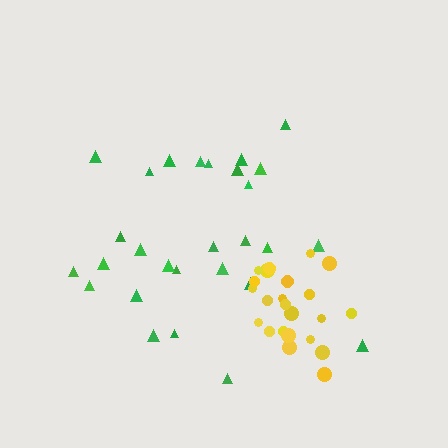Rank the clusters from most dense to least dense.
yellow, green.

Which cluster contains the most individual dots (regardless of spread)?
Green (28).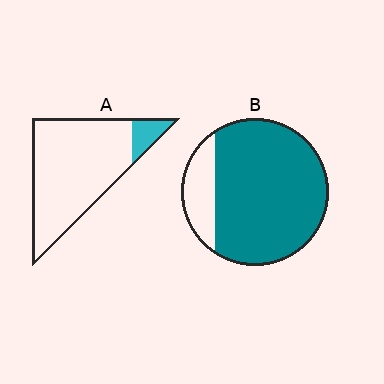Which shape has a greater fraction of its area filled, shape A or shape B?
Shape B.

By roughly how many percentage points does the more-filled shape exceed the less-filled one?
By roughly 70 percentage points (B over A).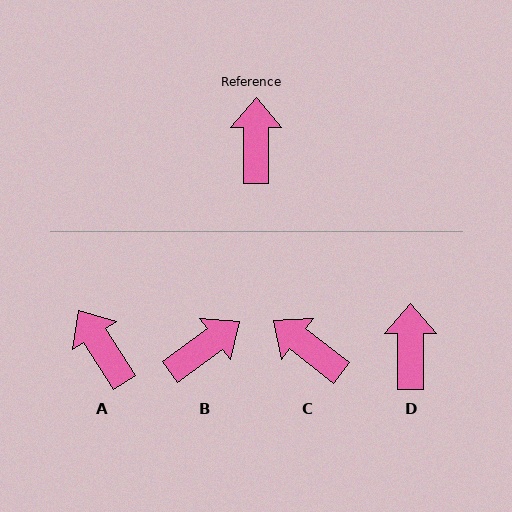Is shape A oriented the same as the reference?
No, it is off by about 33 degrees.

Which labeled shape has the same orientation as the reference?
D.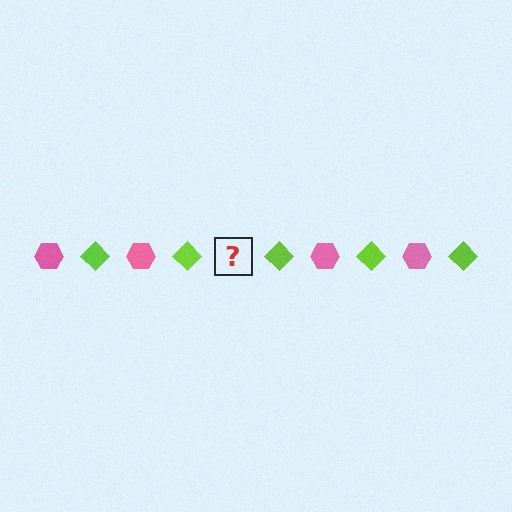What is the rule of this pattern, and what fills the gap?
The rule is that the pattern alternates between pink hexagon and lime diamond. The gap should be filled with a pink hexagon.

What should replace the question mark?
The question mark should be replaced with a pink hexagon.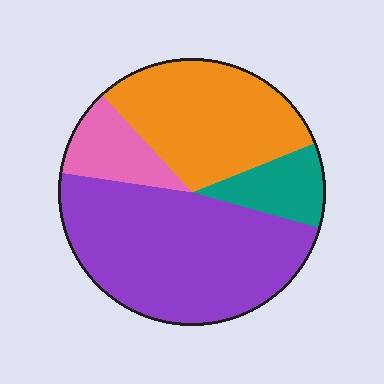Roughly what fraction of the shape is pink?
Pink covers roughly 10% of the shape.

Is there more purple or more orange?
Purple.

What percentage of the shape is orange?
Orange takes up about one third (1/3) of the shape.